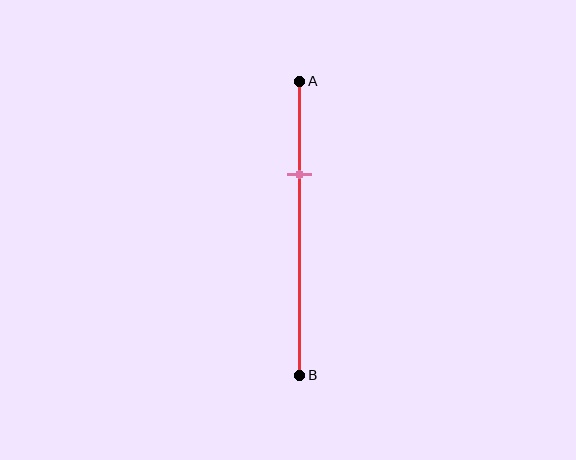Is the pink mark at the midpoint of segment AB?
No, the mark is at about 30% from A, not at the 50% midpoint.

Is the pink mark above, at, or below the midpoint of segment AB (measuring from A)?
The pink mark is above the midpoint of segment AB.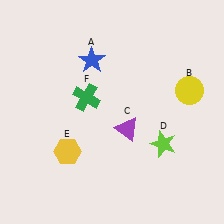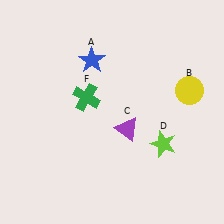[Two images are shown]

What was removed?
The yellow hexagon (E) was removed in Image 2.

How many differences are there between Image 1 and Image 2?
There is 1 difference between the two images.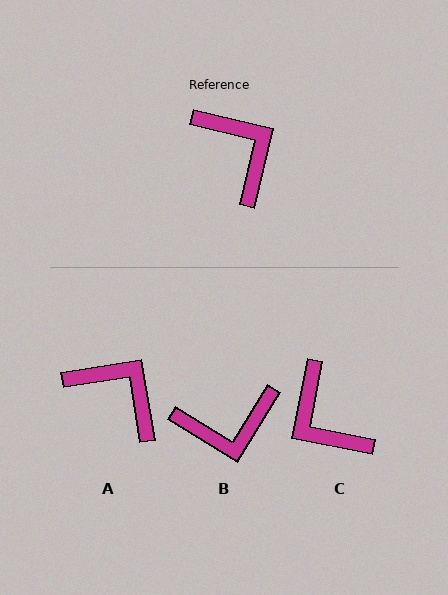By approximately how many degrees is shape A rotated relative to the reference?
Approximately 23 degrees counter-clockwise.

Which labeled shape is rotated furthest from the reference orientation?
C, about 178 degrees away.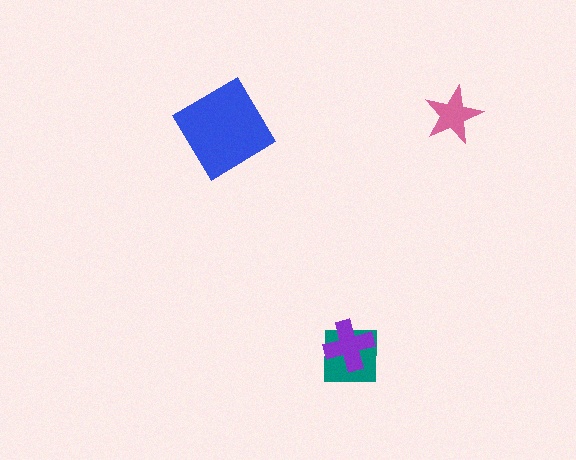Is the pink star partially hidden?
No, no other shape covers it.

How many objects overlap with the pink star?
0 objects overlap with the pink star.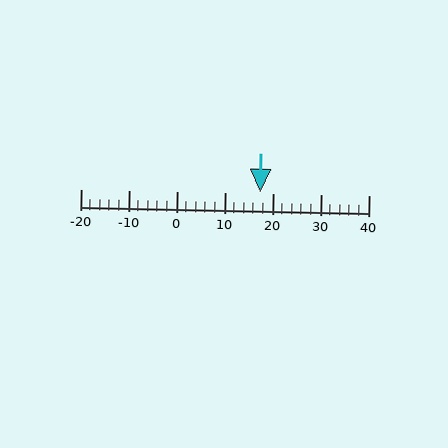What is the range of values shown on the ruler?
The ruler shows values from -20 to 40.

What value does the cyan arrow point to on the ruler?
The cyan arrow points to approximately 17.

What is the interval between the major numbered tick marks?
The major tick marks are spaced 10 units apart.